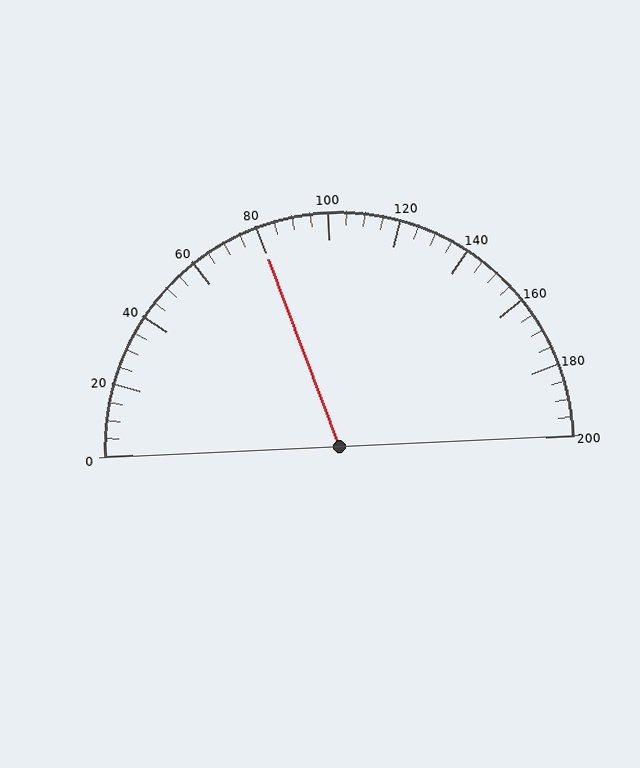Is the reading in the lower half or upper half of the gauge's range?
The reading is in the lower half of the range (0 to 200).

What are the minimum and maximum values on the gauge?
The gauge ranges from 0 to 200.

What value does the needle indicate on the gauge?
The needle indicates approximately 80.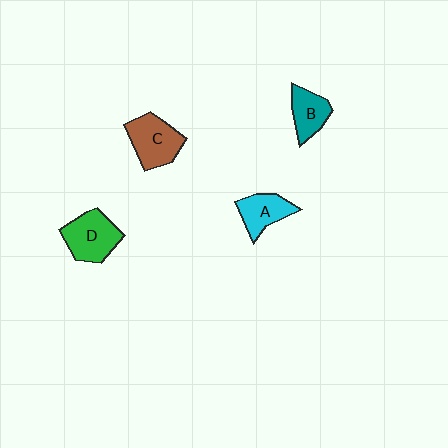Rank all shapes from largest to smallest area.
From largest to smallest: D (green), C (brown), A (cyan), B (teal).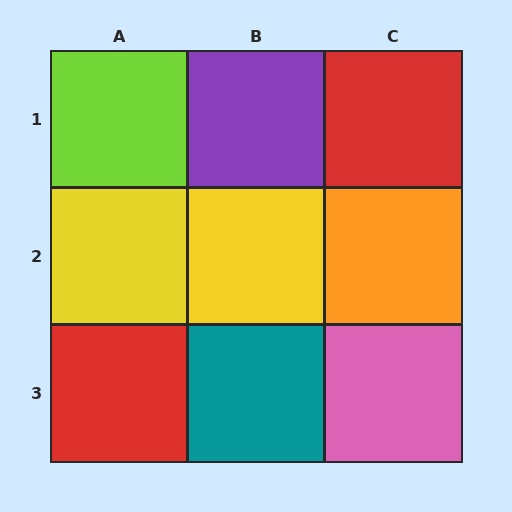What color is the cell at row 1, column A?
Lime.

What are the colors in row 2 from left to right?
Yellow, yellow, orange.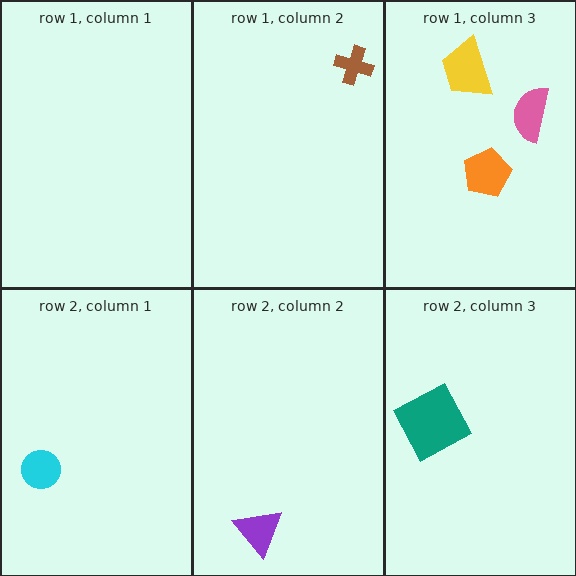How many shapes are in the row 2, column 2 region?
1.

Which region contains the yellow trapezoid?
The row 1, column 3 region.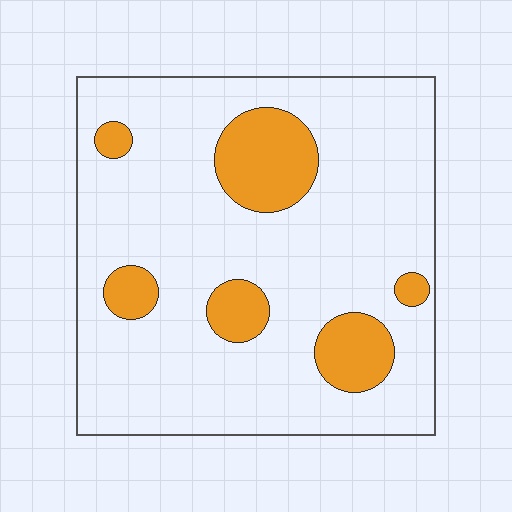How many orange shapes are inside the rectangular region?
6.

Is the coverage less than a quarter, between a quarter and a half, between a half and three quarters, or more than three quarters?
Less than a quarter.